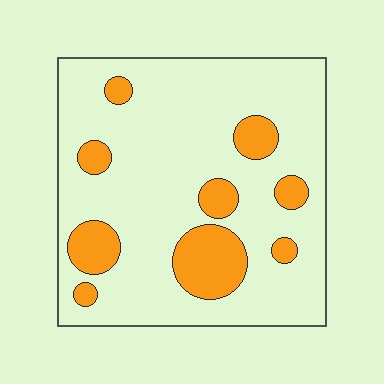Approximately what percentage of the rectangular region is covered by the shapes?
Approximately 20%.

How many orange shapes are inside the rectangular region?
9.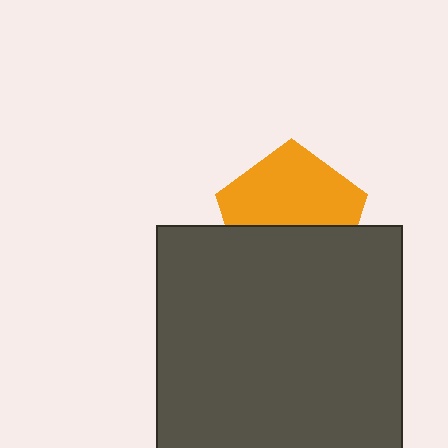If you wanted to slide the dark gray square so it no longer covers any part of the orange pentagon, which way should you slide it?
Slide it down — that is the most direct way to separate the two shapes.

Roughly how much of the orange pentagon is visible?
About half of it is visible (roughly 57%).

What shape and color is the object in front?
The object in front is a dark gray square.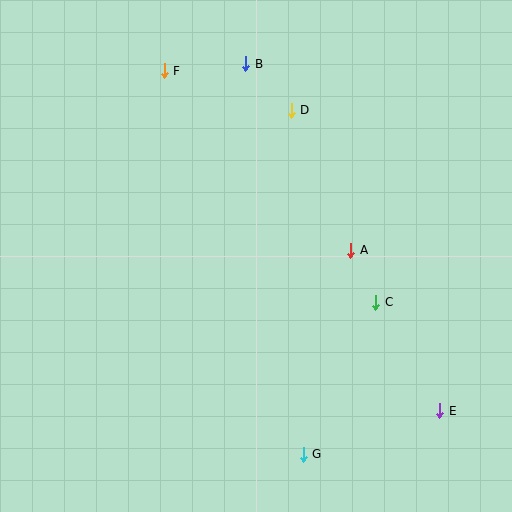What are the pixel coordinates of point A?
Point A is at (351, 250).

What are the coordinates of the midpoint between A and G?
The midpoint between A and G is at (327, 352).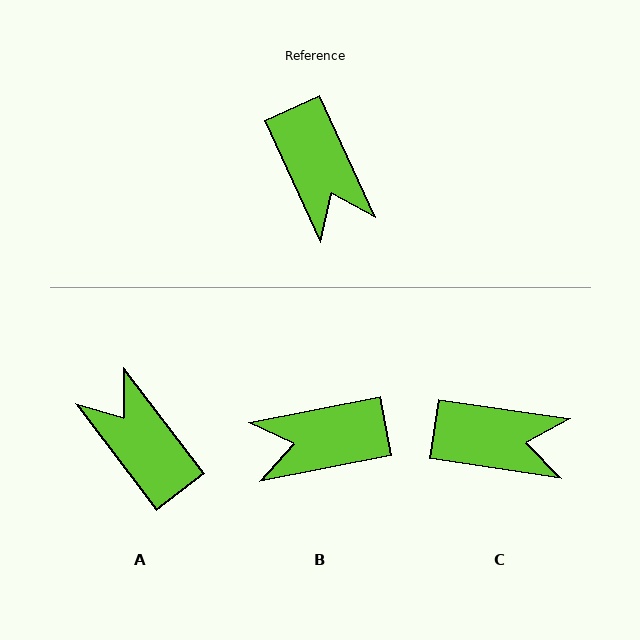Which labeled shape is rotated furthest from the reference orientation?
A, about 167 degrees away.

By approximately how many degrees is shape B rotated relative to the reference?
Approximately 104 degrees clockwise.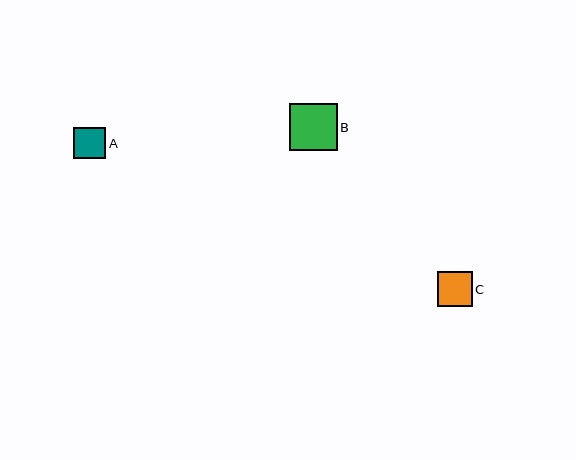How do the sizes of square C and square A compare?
Square C and square A are approximately the same size.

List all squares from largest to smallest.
From largest to smallest: B, C, A.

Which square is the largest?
Square B is the largest with a size of approximately 47 pixels.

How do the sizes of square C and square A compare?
Square C and square A are approximately the same size.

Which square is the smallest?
Square A is the smallest with a size of approximately 32 pixels.